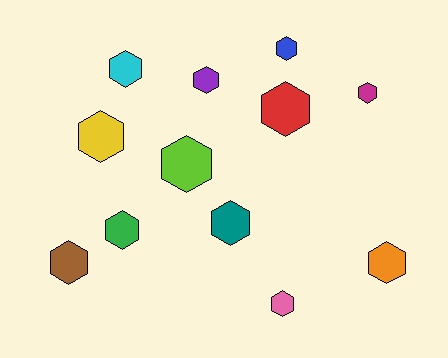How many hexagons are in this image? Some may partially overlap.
There are 12 hexagons.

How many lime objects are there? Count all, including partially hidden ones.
There is 1 lime object.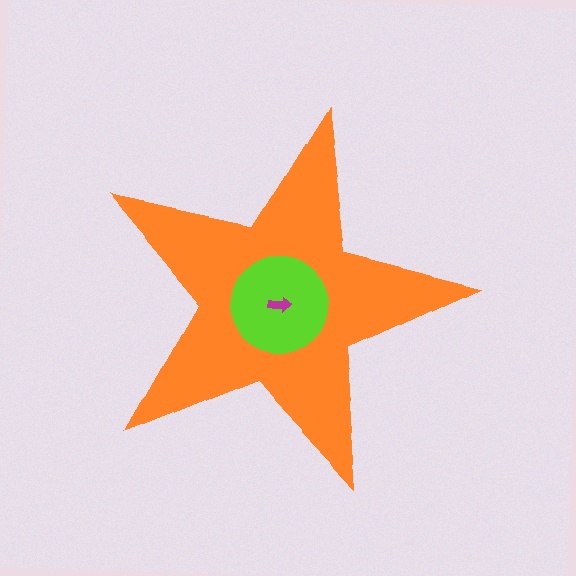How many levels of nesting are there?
3.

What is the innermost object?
The magenta arrow.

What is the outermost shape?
The orange star.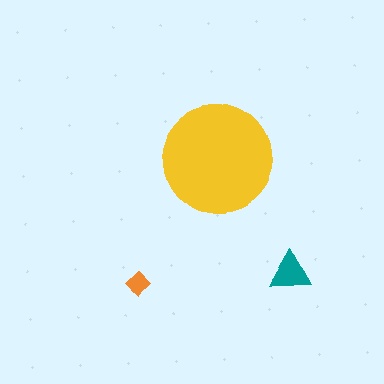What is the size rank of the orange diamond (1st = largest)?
3rd.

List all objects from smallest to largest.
The orange diamond, the teal triangle, the yellow circle.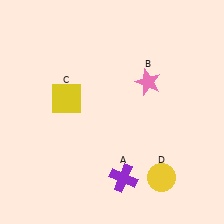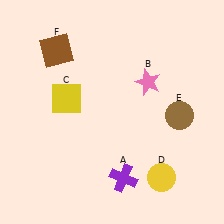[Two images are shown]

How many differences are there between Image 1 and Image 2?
There are 2 differences between the two images.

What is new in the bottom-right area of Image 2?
A brown circle (E) was added in the bottom-right area of Image 2.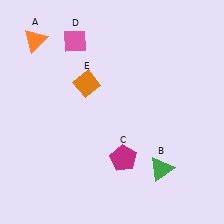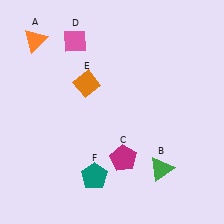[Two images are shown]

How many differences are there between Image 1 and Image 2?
There is 1 difference between the two images.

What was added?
A teal pentagon (F) was added in Image 2.